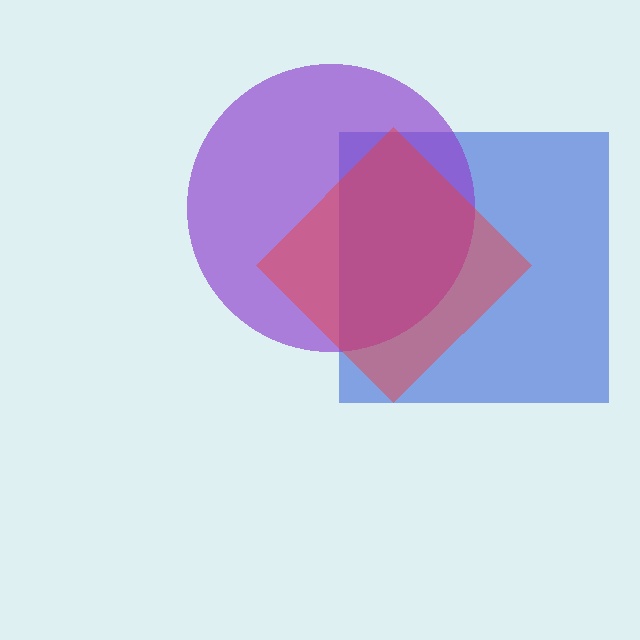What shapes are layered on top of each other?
The layered shapes are: a blue square, a purple circle, a red diamond.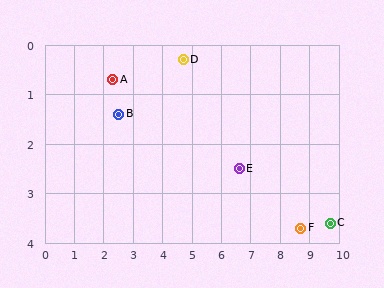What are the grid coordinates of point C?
Point C is at approximately (9.7, 3.6).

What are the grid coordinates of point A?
Point A is at approximately (2.3, 0.7).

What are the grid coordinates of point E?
Point E is at approximately (6.6, 2.5).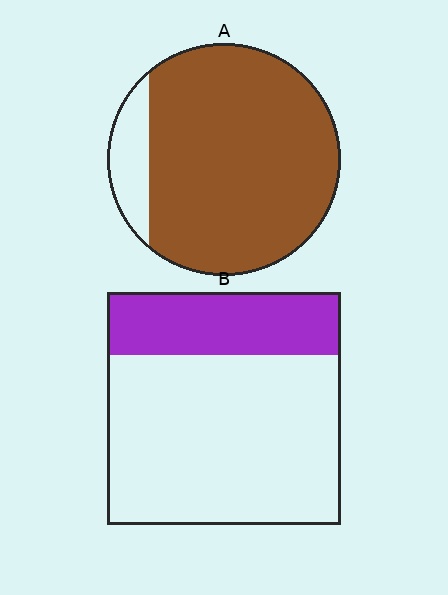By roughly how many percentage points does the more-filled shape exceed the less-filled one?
By roughly 60 percentage points (A over B).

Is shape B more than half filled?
No.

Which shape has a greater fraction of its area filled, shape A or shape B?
Shape A.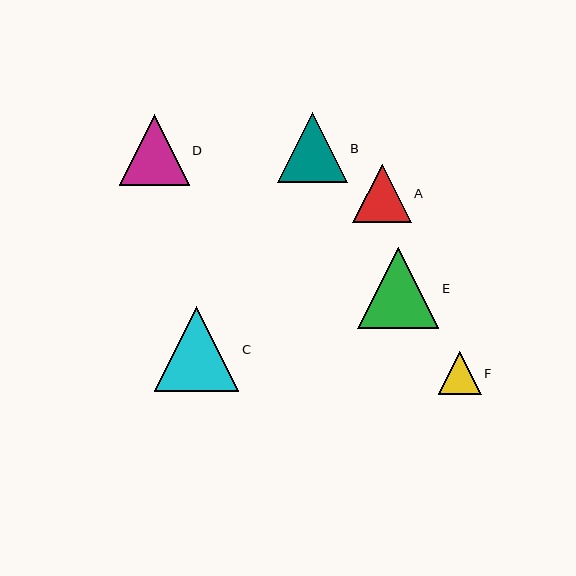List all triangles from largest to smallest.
From largest to smallest: C, E, D, B, A, F.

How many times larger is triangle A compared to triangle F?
Triangle A is approximately 1.4 times the size of triangle F.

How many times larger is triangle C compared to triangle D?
Triangle C is approximately 1.2 times the size of triangle D.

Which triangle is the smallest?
Triangle F is the smallest with a size of approximately 43 pixels.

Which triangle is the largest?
Triangle C is the largest with a size of approximately 85 pixels.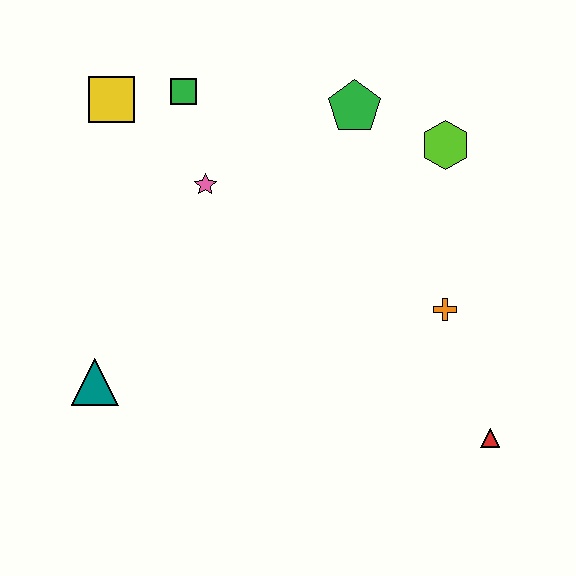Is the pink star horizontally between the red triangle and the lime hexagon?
No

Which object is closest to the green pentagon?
The lime hexagon is closest to the green pentagon.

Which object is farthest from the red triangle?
The yellow square is farthest from the red triangle.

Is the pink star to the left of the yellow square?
No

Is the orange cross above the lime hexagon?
No